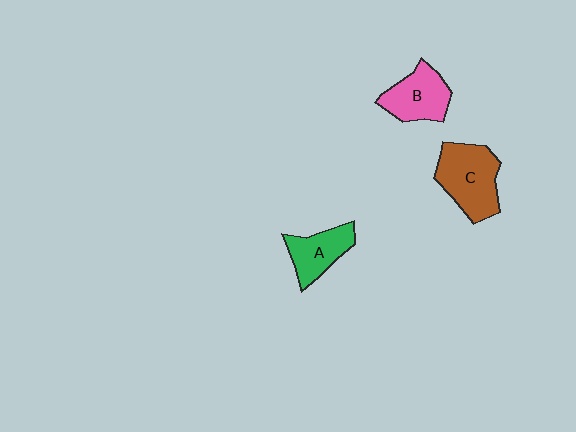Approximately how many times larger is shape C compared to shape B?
Approximately 1.3 times.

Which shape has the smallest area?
Shape A (green).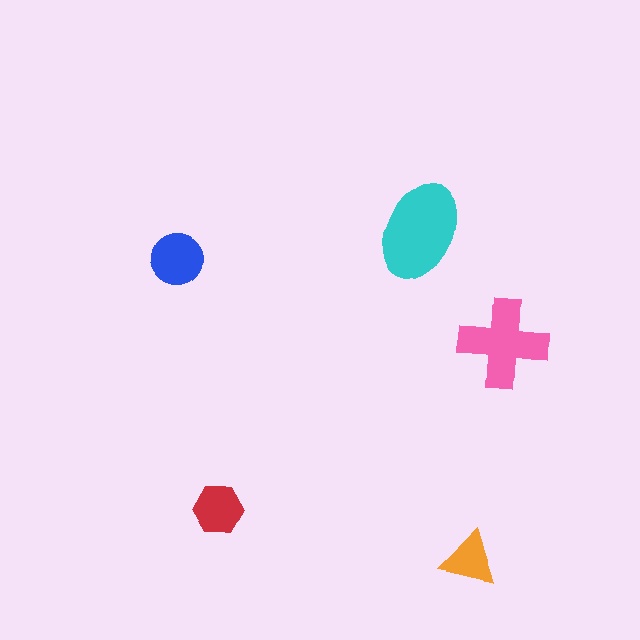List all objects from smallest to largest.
The orange triangle, the red hexagon, the blue circle, the pink cross, the cyan ellipse.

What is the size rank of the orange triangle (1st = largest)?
5th.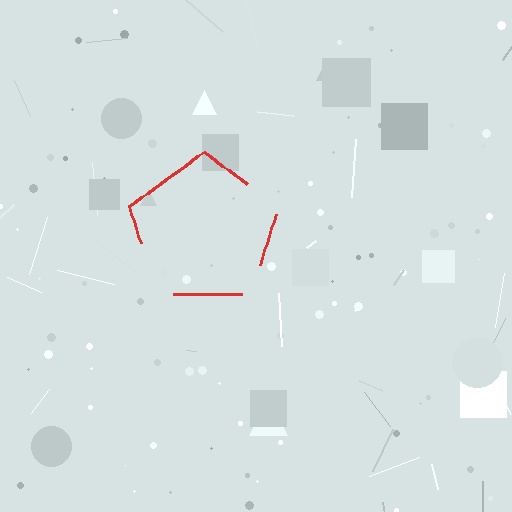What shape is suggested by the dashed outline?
The dashed outline suggests a pentagon.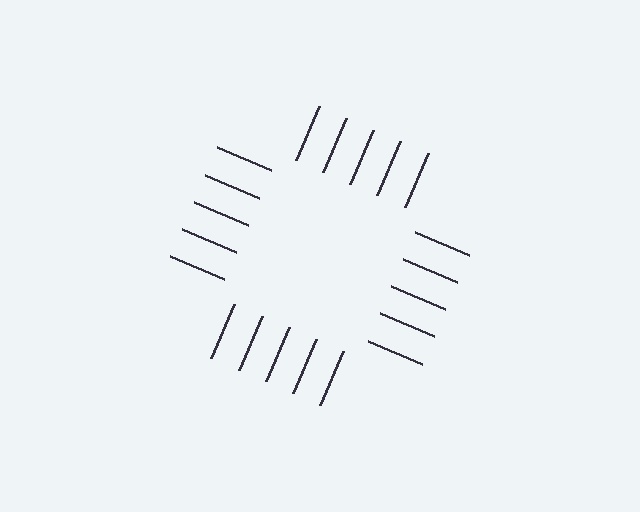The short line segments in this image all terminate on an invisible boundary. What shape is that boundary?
An illusory square — the line segments terminate on its edges but no continuous stroke is drawn.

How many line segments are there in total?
20 — 5 along each of the 4 edges.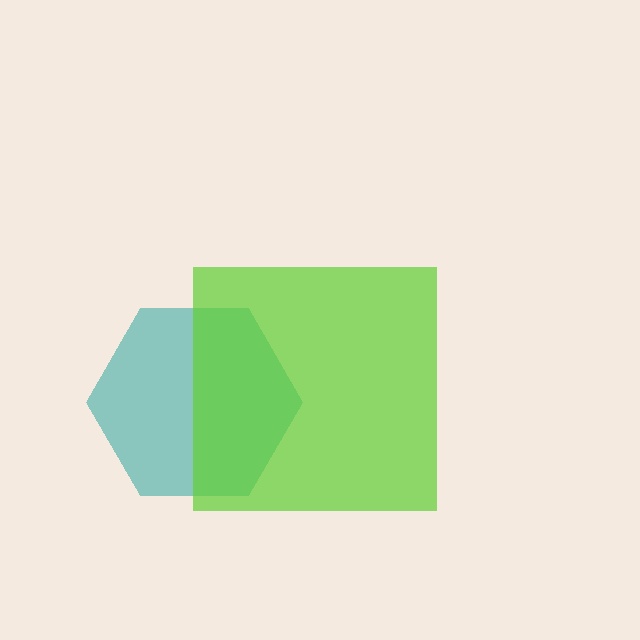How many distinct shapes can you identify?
There are 2 distinct shapes: a teal hexagon, a lime square.